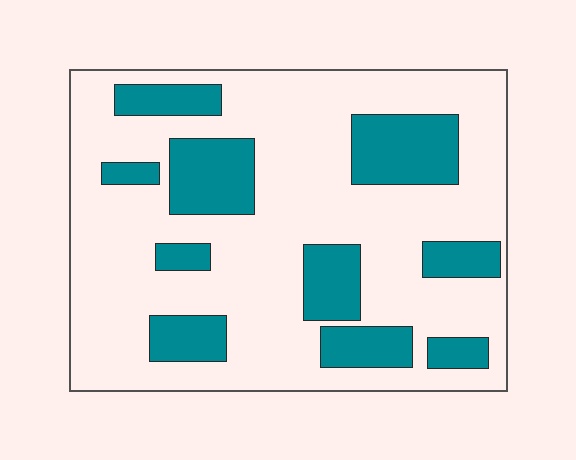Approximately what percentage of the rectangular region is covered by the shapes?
Approximately 25%.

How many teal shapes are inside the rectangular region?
10.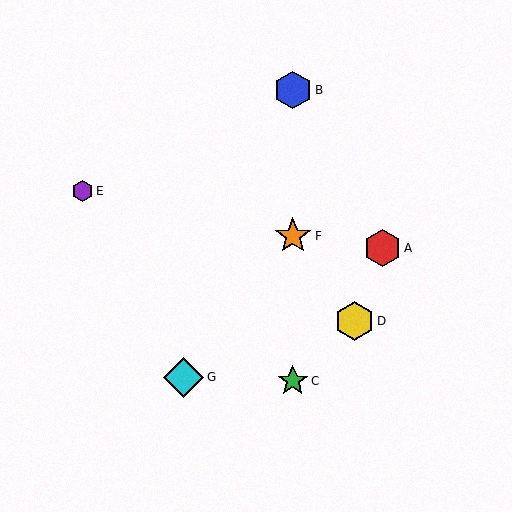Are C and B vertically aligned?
Yes, both are at x≈293.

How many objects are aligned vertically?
3 objects (B, C, F) are aligned vertically.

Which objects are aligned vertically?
Objects B, C, F are aligned vertically.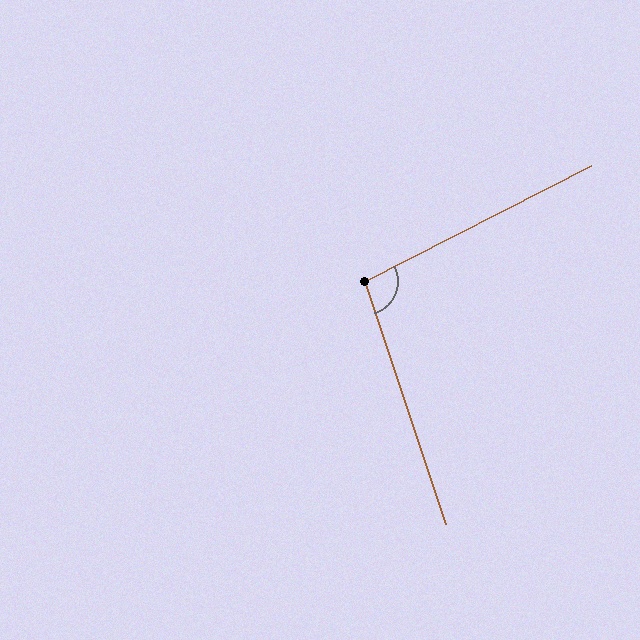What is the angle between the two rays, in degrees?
Approximately 99 degrees.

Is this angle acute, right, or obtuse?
It is obtuse.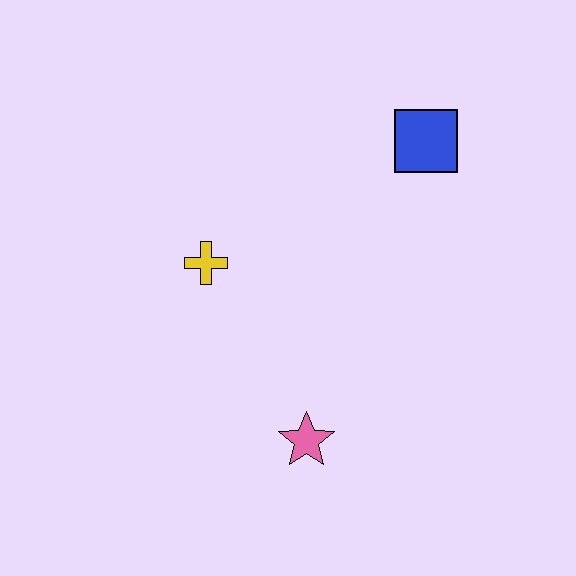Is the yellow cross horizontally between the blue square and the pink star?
No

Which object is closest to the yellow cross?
The pink star is closest to the yellow cross.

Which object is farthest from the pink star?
The blue square is farthest from the pink star.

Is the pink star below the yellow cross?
Yes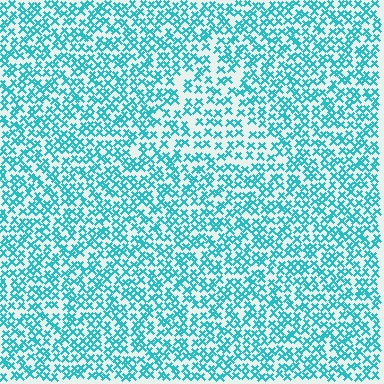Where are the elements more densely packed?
The elements are more densely packed outside the triangle boundary.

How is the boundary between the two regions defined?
The boundary is defined by a change in element density (approximately 1.5x ratio). All elements are the same color, size, and shape.